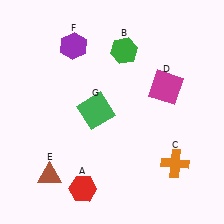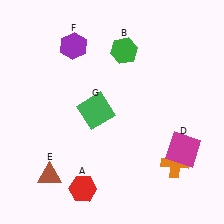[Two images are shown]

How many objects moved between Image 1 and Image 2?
1 object moved between the two images.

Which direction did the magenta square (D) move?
The magenta square (D) moved down.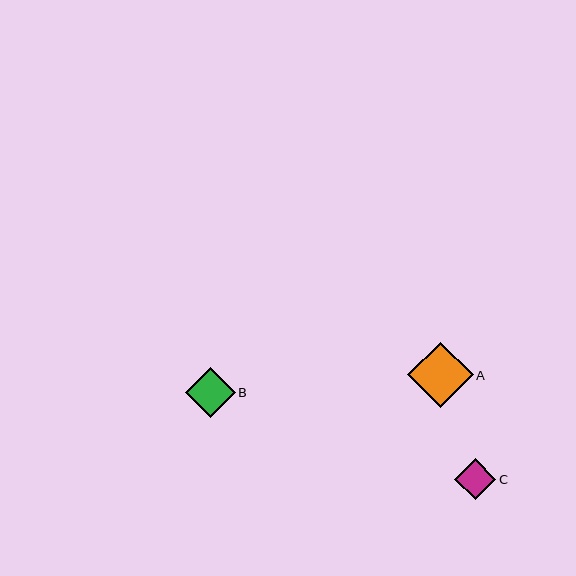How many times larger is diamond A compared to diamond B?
Diamond A is approximately 1.3 times the size of diamond B.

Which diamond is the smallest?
Diamond C is the smallest with a size of approximately 41 pixels.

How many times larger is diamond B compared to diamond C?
Diamond B is approximately 1.2 times the size of diamond C.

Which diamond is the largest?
Diamond A is the largest with a size of approximately 65 pixels.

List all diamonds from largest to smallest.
From largest to smallest: A, B, C.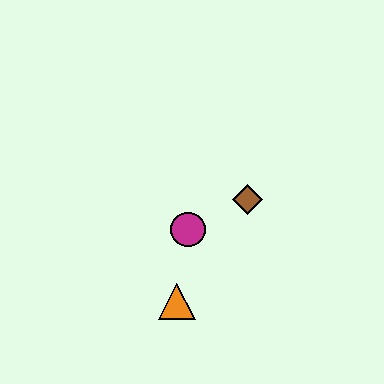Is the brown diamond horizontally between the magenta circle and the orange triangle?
No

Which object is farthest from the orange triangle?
The brown diamond is farthest from the orange triangle.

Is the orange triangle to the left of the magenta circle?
Yes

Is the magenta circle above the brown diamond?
No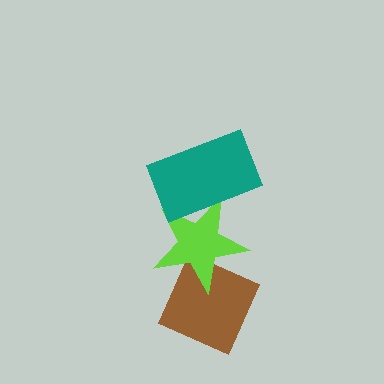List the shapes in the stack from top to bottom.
From top to bottom: the teal rectangle, the lime star, the brown diamond.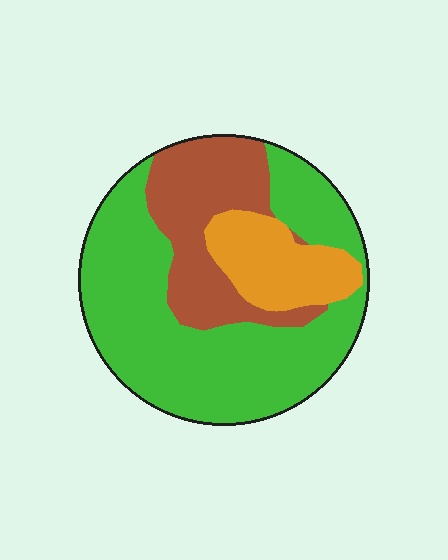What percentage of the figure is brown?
Brown takes up less than a quarter of the figure.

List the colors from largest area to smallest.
From largest to smallest: green, brown, orange.